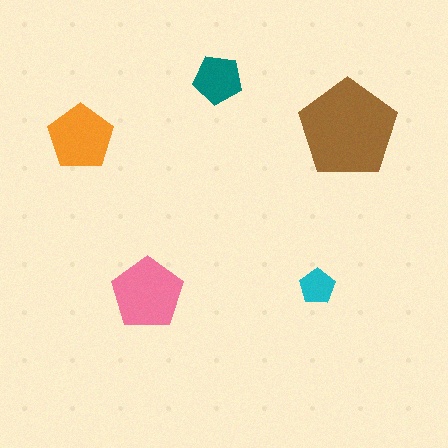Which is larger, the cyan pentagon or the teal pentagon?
The teal one.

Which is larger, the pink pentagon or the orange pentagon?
The pink one.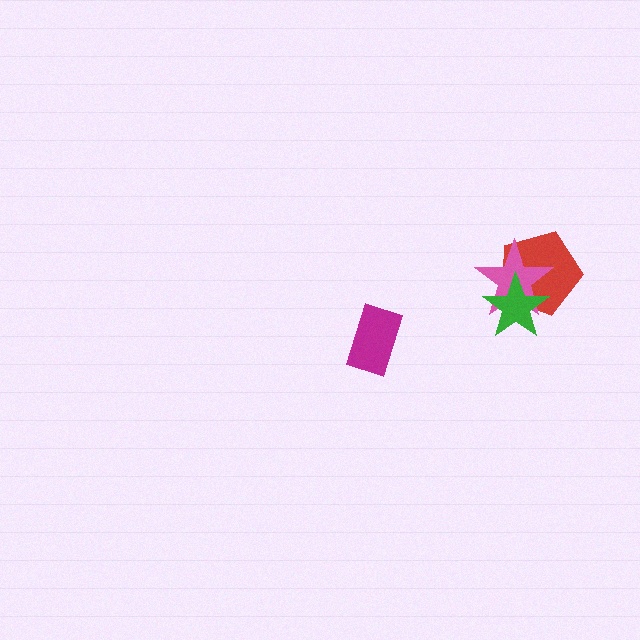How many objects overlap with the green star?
2 objects overlap with the green star.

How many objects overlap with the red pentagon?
2 objects overlap with the red pentagon.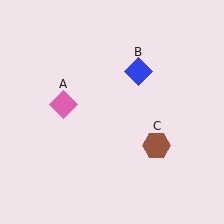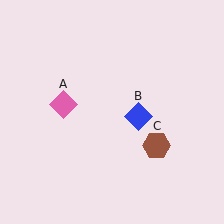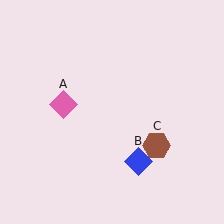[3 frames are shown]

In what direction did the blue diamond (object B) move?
The blue diamond (object B) moved down.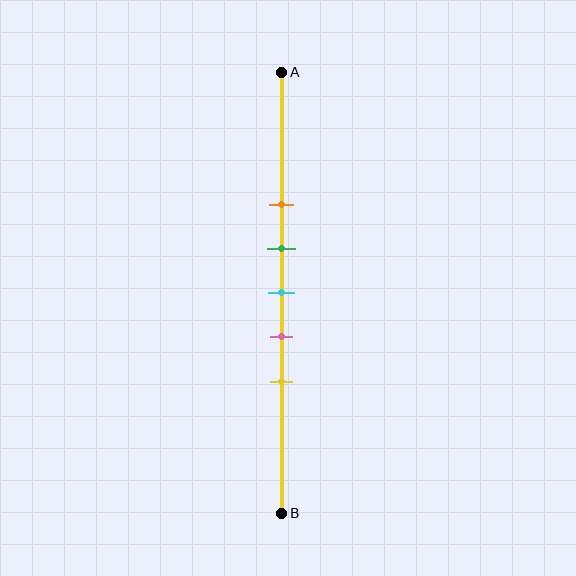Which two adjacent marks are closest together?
The green and cyan marks are the closest adjacent pair.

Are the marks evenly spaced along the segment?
Yes, the marks are approximately evenly spaced.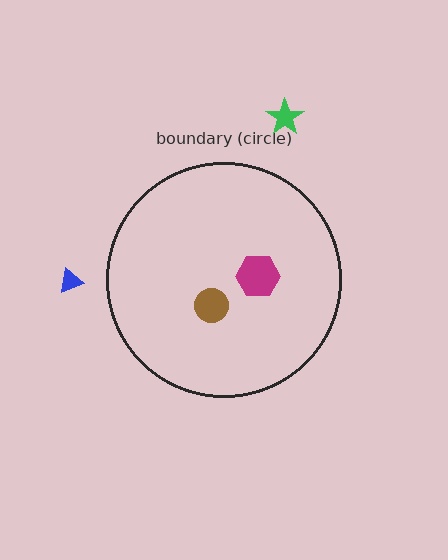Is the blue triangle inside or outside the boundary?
Outside.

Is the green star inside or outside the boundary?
Outside.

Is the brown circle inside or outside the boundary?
Inside.